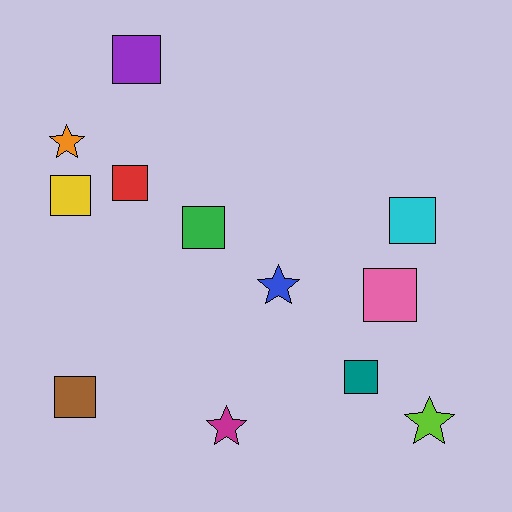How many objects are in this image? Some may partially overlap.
There are 12 objects.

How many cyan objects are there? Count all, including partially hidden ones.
There is 1 cyan object.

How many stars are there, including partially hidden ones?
There are 4 stars.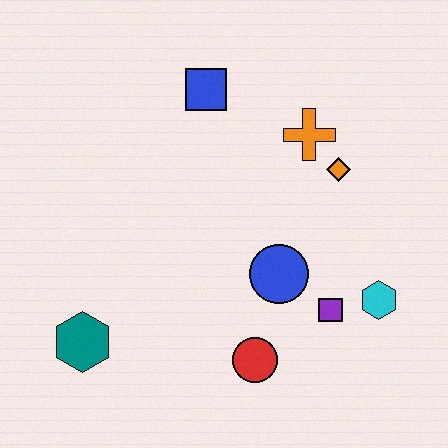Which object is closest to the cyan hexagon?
The purple square is closest to the cyan hexagon.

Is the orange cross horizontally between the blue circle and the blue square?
No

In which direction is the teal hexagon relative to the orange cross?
The teal hexagon is to the left of the orange cross.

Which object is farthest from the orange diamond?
The teal hexagon is farthest from the orange diamond.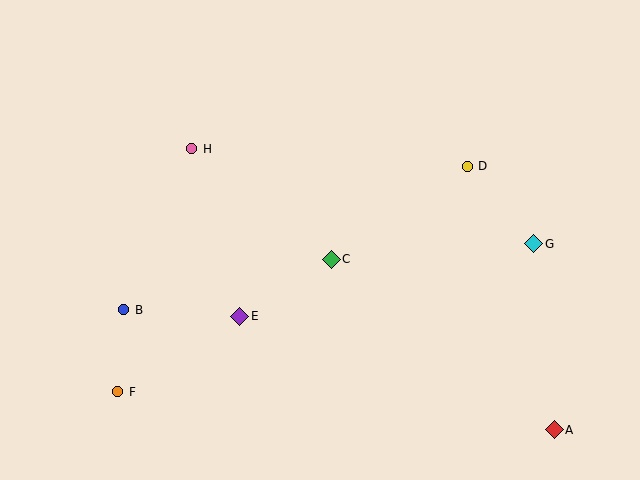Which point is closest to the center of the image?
Point C at (331, 259) is closest to the center.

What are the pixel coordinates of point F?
Point F is at (118, 392).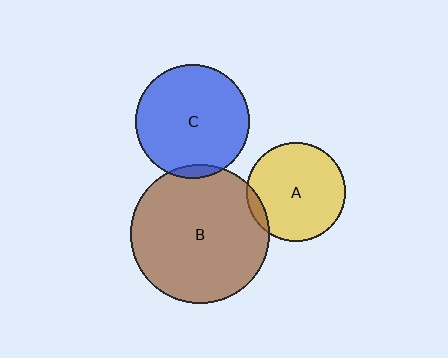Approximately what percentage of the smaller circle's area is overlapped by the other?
Approximately 5%.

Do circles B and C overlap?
Yes.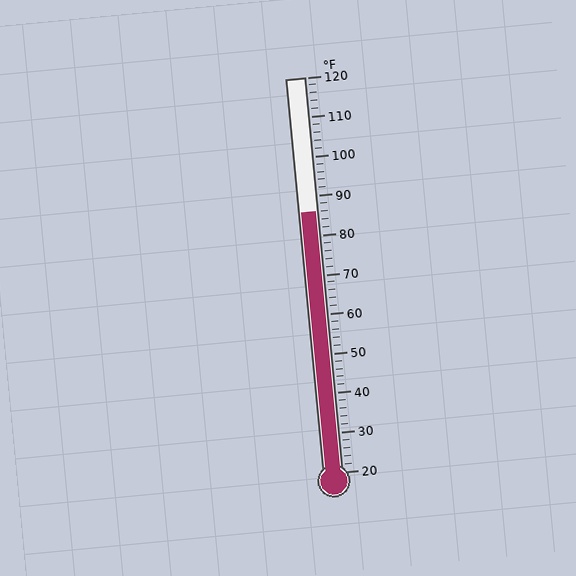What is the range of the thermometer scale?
The thermometer scale ranges from 20°F to 120°F.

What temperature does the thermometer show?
The thermometer shows approximately 86°F.